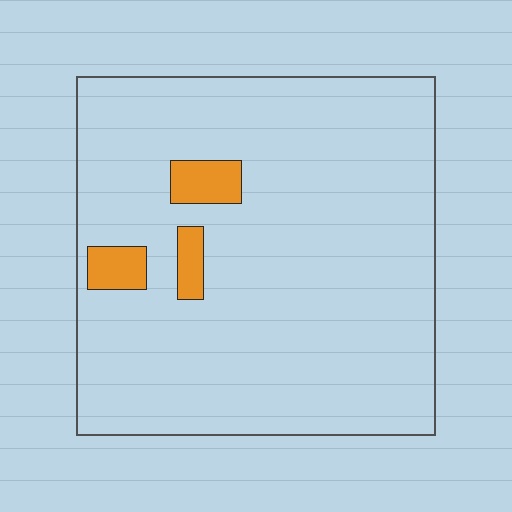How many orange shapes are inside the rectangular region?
3.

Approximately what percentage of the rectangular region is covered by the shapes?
Approximately 5%.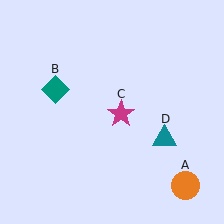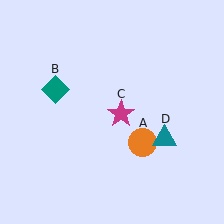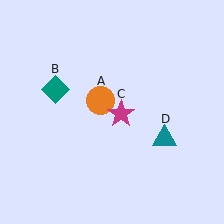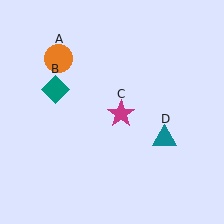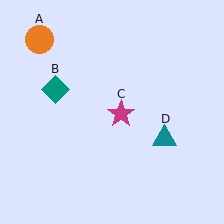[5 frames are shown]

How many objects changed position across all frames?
1 object changed position: orange circle (object A).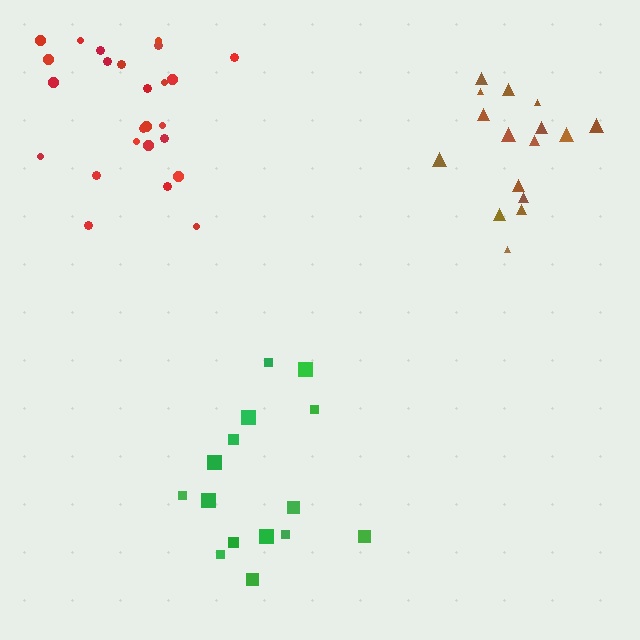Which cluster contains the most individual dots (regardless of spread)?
Red (25).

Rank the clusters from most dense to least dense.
brown, red, green.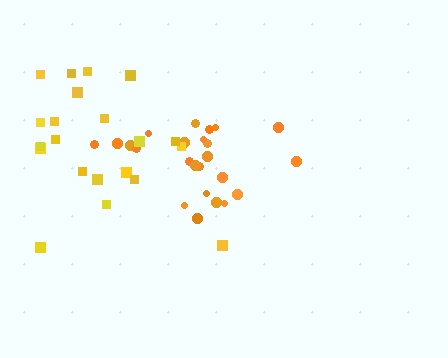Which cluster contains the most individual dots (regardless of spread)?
Orange (24).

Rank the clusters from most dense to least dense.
orange, yellow.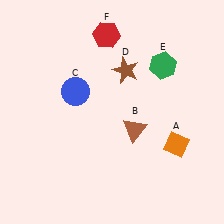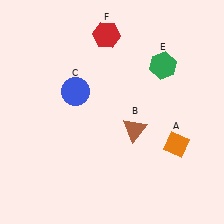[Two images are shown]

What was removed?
The brown star (D) was removed in Image 2.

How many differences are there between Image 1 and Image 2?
There is 1 difference between the two images.